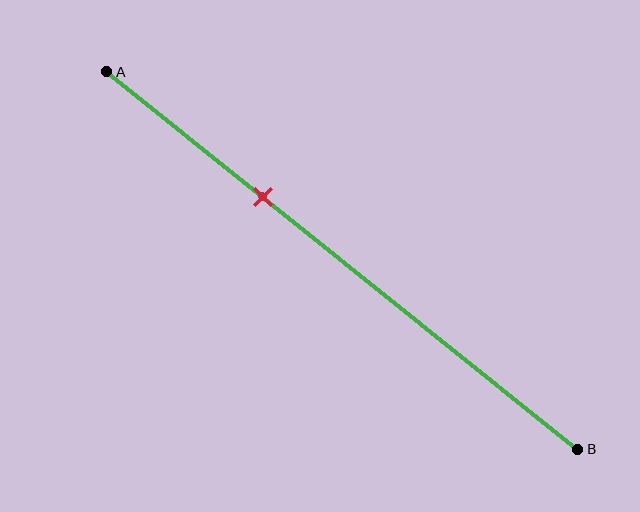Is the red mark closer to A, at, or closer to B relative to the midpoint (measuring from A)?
The red mark is closer to point A than the midpoint of segment AB.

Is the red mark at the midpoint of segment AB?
No, the mark is at about 35% from A, not at the 50% midpoint.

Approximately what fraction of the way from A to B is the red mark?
The red mark is approximately 35% of the way from A to B.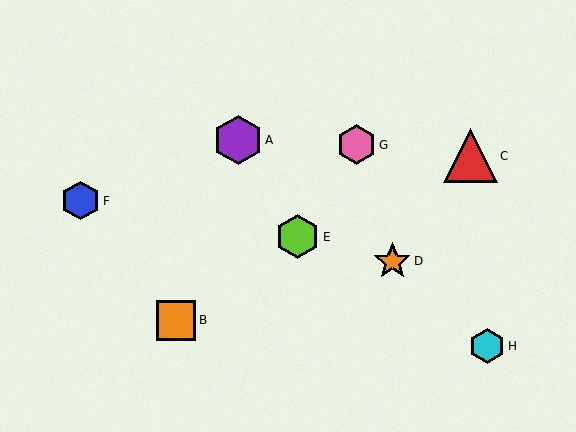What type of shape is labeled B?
Shape B is an orange square.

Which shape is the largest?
The red triangle (labeled C) is the largest.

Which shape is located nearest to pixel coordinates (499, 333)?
The cyan hexagon (labeled H) at (487, 346) is nearest to that location.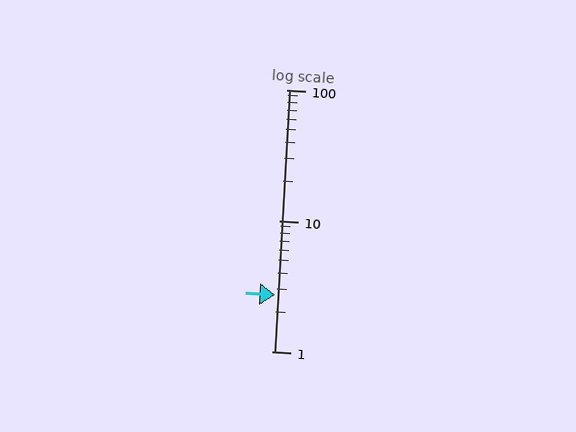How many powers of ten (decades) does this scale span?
The scale spans 2 decades, from 1 to 100.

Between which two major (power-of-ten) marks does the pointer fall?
The pointer is between 1 and 10.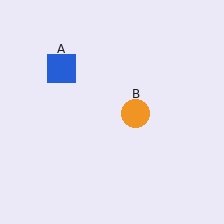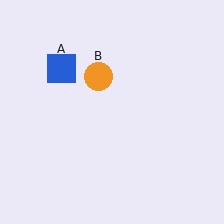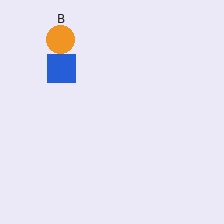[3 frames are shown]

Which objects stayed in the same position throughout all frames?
Blue square (object A) remained stationary.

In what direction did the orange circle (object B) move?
The orange circle (object B) moved up and to the left.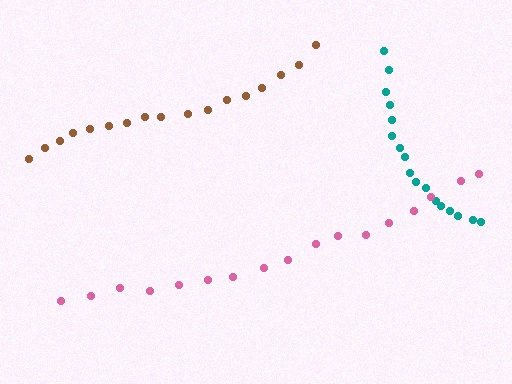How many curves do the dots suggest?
There are 3 distinct paths.